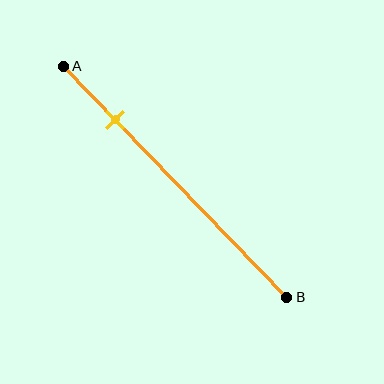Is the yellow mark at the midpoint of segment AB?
No, the mark is at about 25% from A, not at the 50% midpoint.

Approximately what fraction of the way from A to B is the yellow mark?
The yellow mark is approximately 25% of the way from A to B.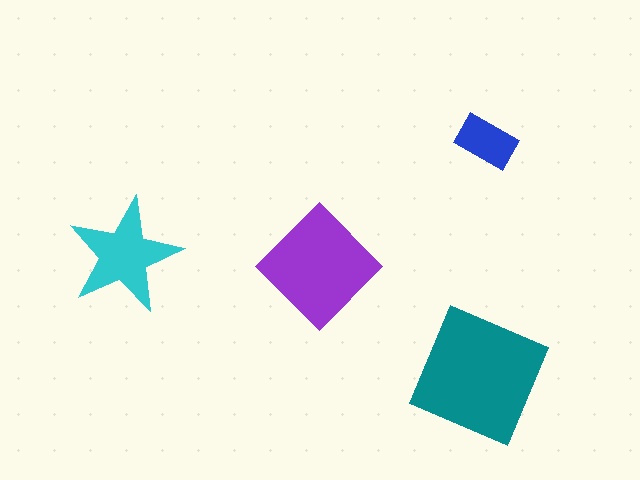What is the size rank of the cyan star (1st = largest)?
3rd.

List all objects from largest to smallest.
The teal square, the purple diamond, the cyan star, the blue rectangle.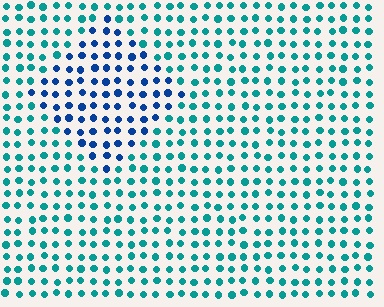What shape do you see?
I see a diamond.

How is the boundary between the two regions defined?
The boundary is defined purely by a slight shift in hue (about 41 degrees). Spacing, size, and orientation are identical on both sides.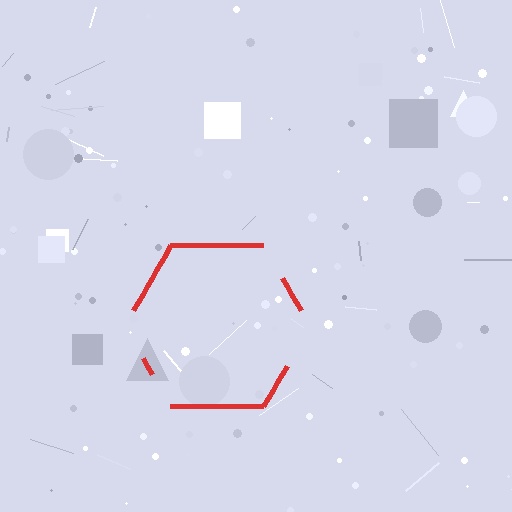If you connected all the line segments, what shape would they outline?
They would outline a hexagon.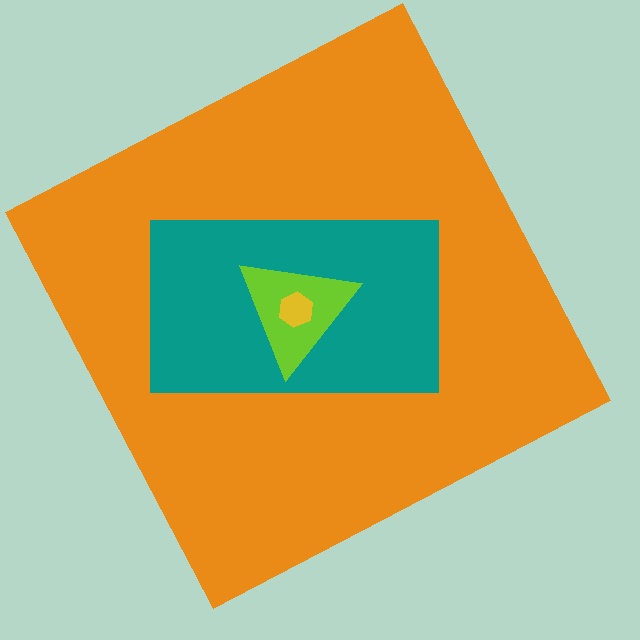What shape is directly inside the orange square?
The teal rectangle.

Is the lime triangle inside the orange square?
Yes.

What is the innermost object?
The yellow hexagon.